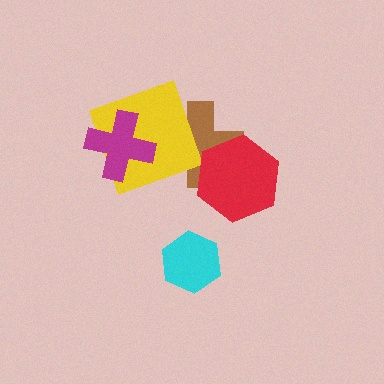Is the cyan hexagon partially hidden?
No, no other shape covers it.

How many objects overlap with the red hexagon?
1 object overlaps with the red hexagon.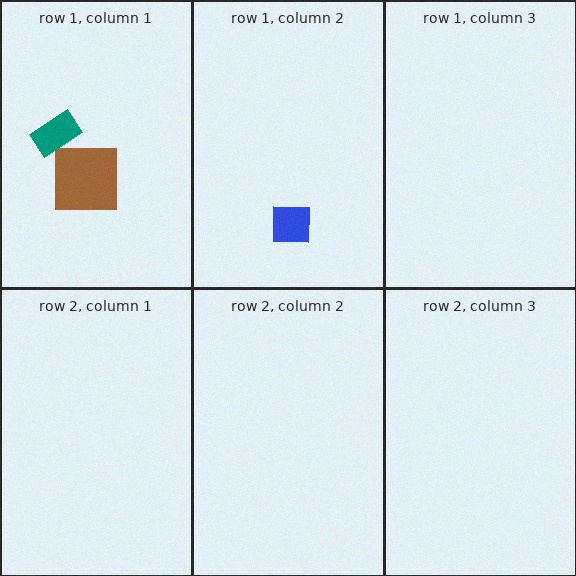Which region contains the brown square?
The row 1, column 1 region.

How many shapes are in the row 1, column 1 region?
2.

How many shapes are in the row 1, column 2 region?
1.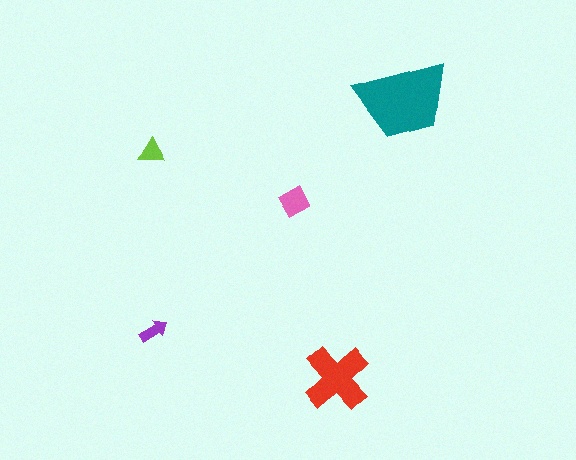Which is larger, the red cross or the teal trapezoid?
The teal trapezoid.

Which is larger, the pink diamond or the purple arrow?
The pink diamond.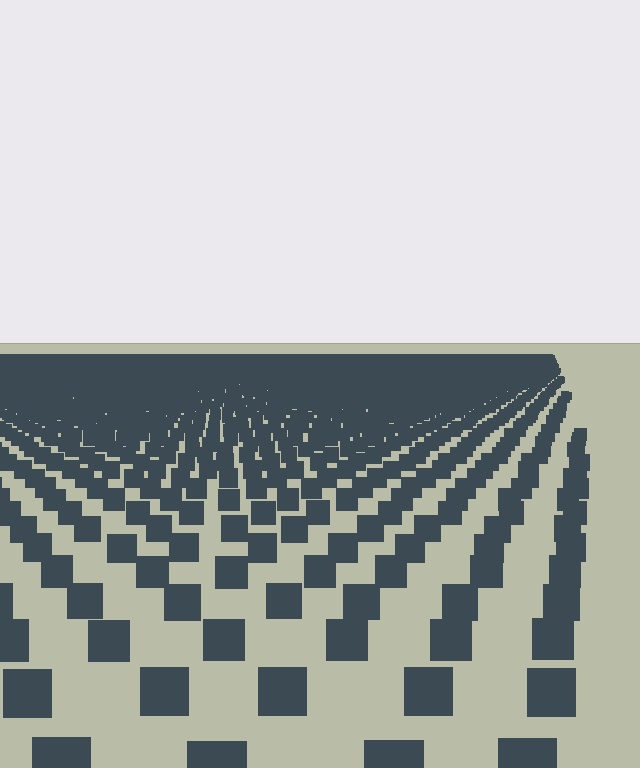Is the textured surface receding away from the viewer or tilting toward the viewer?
The surface is receding away from the viewer. Texture elements get smaller and denser toward the top.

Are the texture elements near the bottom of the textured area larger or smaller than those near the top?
Larger. Near the bottom, elements are closer to the viewer and appear at a bigger on-screen size.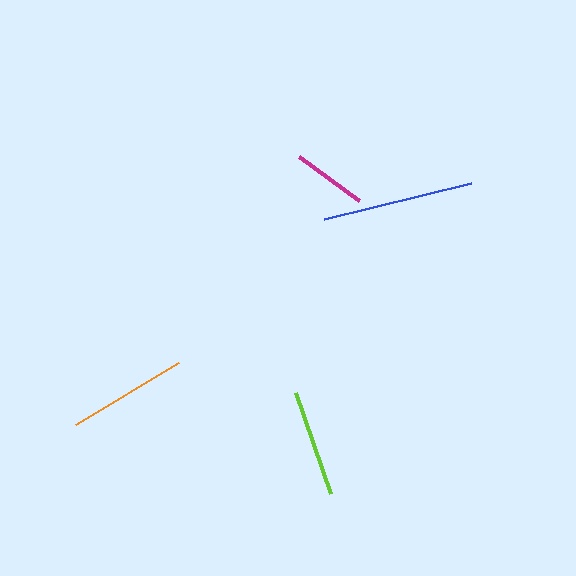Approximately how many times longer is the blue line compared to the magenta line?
The blue line is approximately 2.0 times the length of the magenta line.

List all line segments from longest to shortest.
From longest to shortest: blue, orange, lime, magenta.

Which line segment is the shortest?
The magenta line is the shortest at approximately 74 pixels.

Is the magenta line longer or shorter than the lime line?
The lime line is longer than the magenta line.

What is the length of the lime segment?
The lime segment is approximately 107 pixels long.